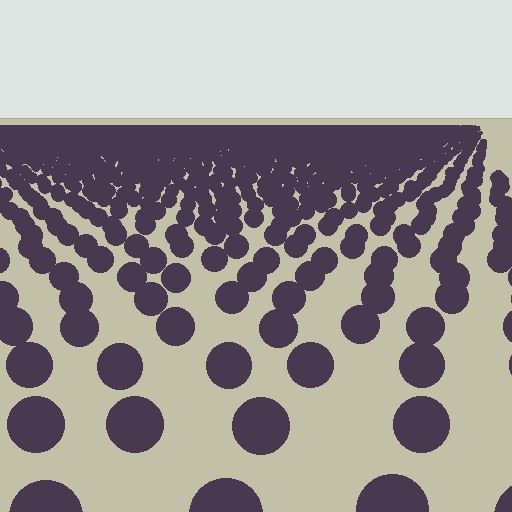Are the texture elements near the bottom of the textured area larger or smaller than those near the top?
Larger. Near the bottom, elements are closer to the viewer and appear at a bigger on-screen size.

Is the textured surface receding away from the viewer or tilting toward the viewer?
The surface is receding away from the viewer. Texture elements get smaller and denser toward the top.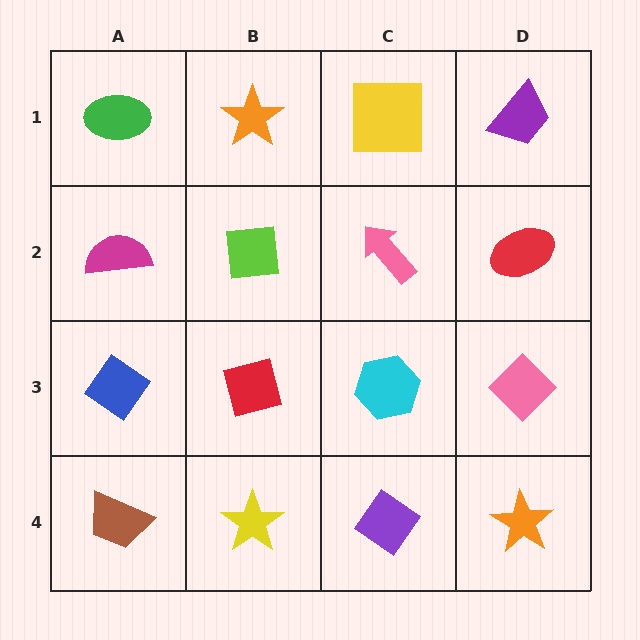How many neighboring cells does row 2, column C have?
4.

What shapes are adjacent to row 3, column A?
A magenta semicircle (row 2, column A), a brown trapezoid (row 4, column A), a red diamond (row 3, column B).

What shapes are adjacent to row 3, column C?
A pink arrow (row 2, column C), a purple diamond (row 4, column C), a red diamond (row 3, column B), a pink diamond (row 3, column D).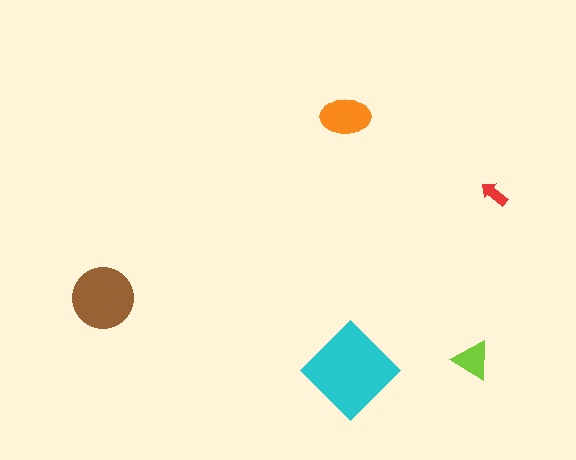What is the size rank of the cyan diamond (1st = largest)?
1st.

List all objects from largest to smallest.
The cyan diamond, the brown circle, the orange ellipse, the lime triangle, the red arrow.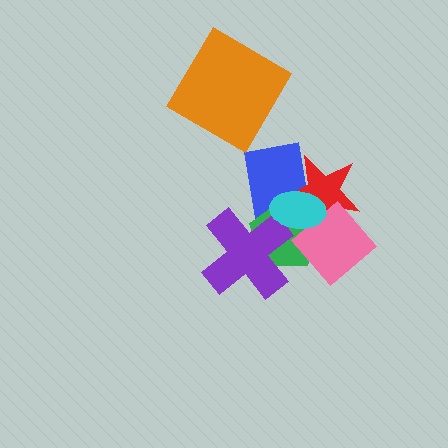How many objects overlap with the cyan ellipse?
5 objects overlap with the cyan ellipse.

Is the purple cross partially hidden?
Yes, it is partially covered by another shape.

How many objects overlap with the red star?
4 objects overlap with the red star.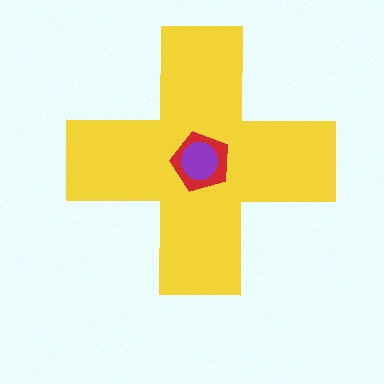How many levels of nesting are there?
3.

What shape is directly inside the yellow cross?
The red pentagon.